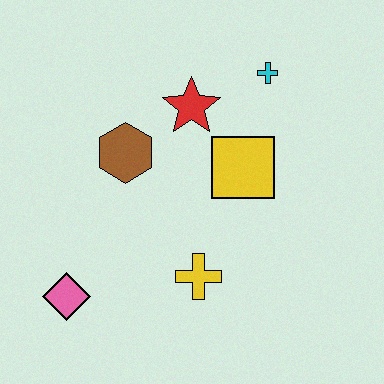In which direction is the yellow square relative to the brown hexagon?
The yellow square is to the right of the brown hexagon.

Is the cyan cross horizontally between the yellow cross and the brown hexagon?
No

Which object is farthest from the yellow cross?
The cyan cross is farthest from the yellow cross.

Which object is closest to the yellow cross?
The yellow square is closest to the yellow cross.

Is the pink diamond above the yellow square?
No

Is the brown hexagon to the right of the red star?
No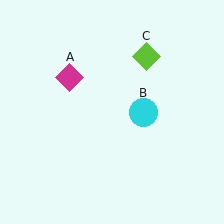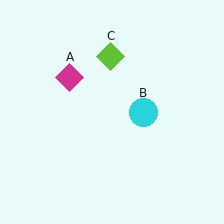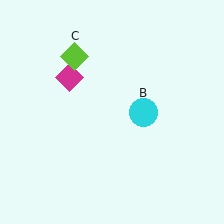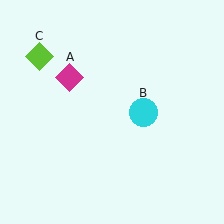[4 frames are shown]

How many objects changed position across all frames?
1 object changed position: lime diamond (object C).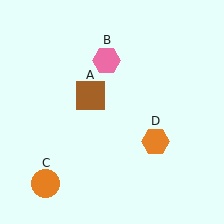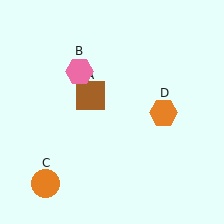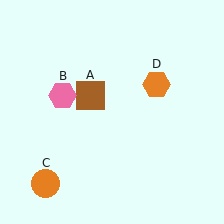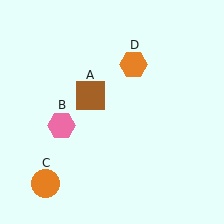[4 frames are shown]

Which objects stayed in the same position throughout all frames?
Brown square (object A) and orange circle (object C) remained stationary.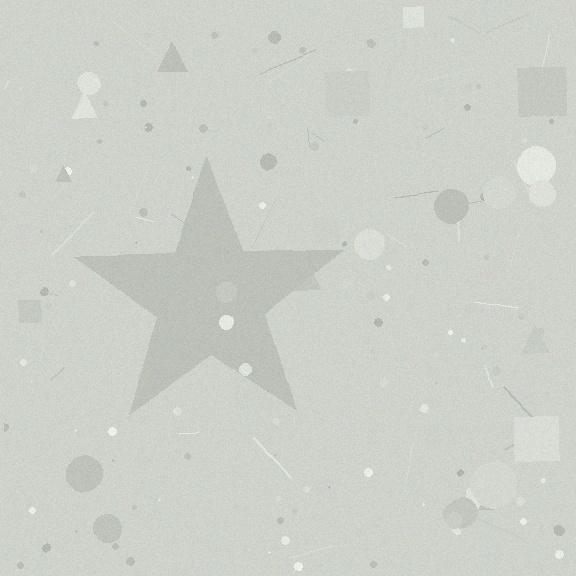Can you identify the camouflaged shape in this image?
The camouflaged shape is a star.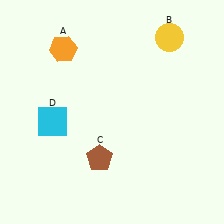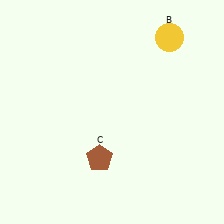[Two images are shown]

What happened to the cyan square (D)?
The cyan square (D) was removed in Image 2. It was in the bottom-left area of Image 1.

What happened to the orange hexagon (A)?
The orange hexagon (A) was removed in Image 2. It was in the top-left area of Image 1.